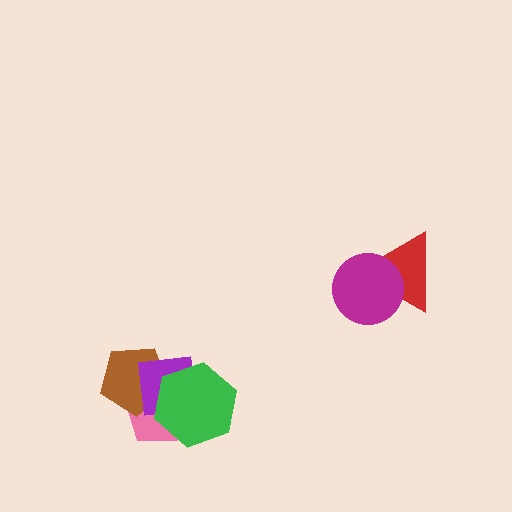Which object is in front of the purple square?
The green hexagon is in front of the purple square.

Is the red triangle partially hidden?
Yes, it is partially covered by another shape.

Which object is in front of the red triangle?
The magenta circle is in front of the red triangle.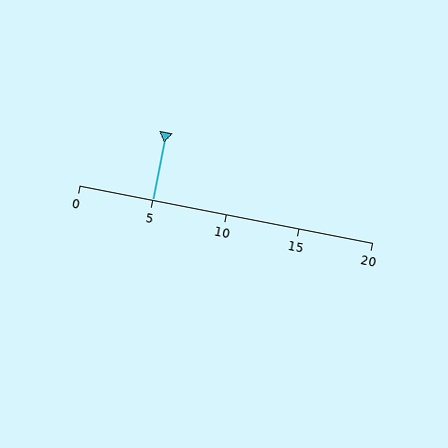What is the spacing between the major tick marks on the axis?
The major ticks are spaced 5 apart.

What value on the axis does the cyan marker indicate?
The marker indicates approximately 5.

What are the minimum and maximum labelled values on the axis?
The axis runs from 0 to 20.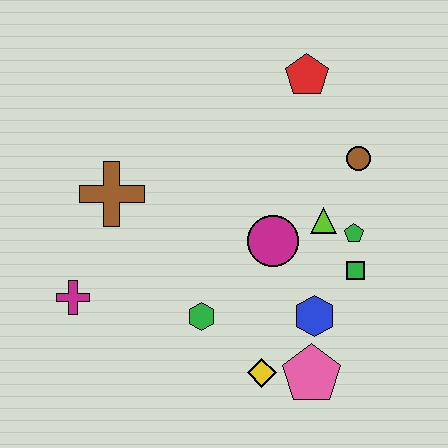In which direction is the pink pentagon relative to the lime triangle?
The pink pentagon is below the lime triangle.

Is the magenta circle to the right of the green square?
No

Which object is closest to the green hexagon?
The yellow diamond is closest to the green hexagon.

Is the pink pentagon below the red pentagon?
Yes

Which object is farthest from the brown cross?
The pink pentagon is farthest from the brown cross.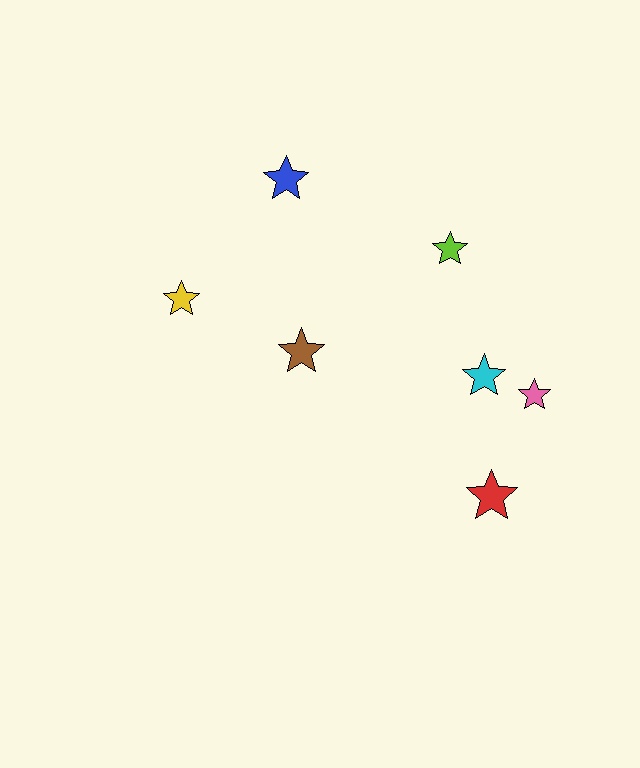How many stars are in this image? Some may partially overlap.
There are 7 stars.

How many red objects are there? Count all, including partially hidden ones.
There is 1 red object.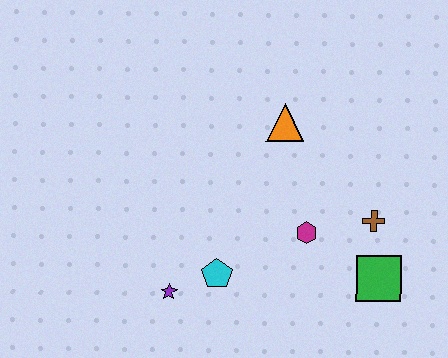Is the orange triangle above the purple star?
Yes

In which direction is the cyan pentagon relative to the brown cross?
The cyan pentagon is to the left of the brown cross.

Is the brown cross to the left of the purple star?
No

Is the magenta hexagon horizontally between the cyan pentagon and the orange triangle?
No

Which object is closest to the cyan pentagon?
The purple star is closest to the cyan pentagon.